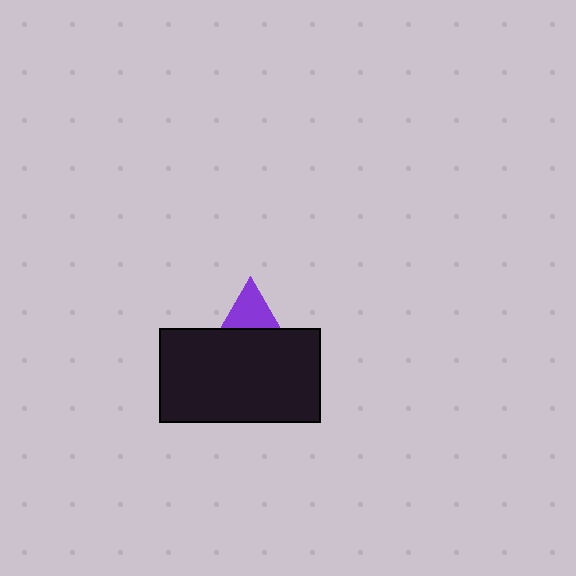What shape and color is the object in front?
The object in front is a black rectangle.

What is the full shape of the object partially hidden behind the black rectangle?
The partially hidden object is a purple triangle.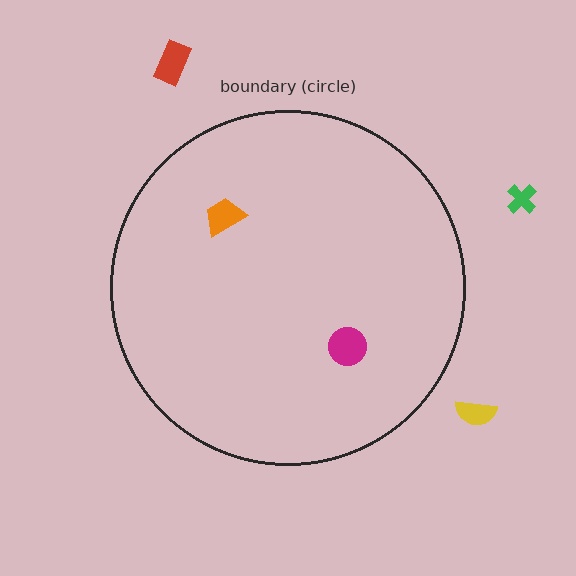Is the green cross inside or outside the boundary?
Outside.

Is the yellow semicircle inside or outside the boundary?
Outside.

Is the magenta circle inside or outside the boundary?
Inside.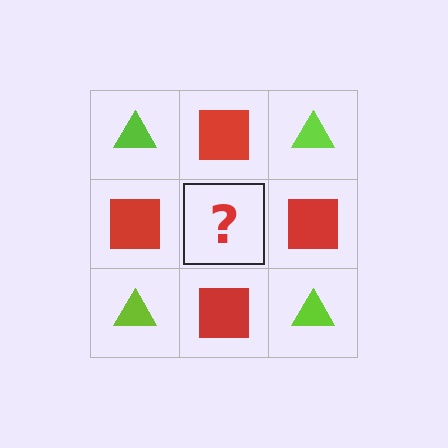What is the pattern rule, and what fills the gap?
The rule is that it alternates lime triangle and red square in a checkerboard pattern. The gap should be filled with a lime triangle.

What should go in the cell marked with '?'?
The missing cell should contain a lime triangle.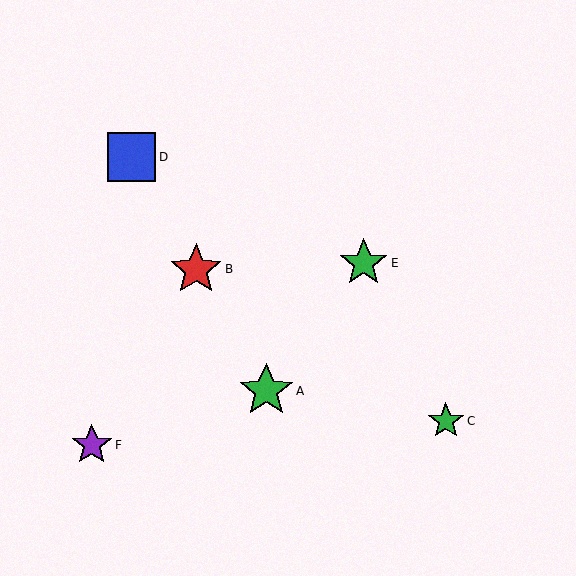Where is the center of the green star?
The center of the green star is at (266, 391).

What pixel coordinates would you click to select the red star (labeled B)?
Click at (196, 269) to select the red star B.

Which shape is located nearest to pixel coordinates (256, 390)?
The green star (labeled A) at (266, 391) is nearest to that location.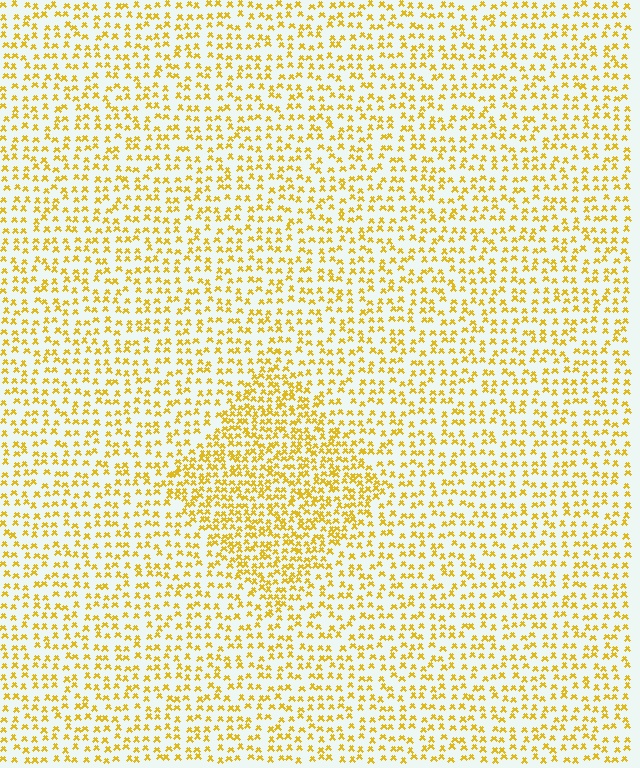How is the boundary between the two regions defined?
The boundary is defined by a change in element density (approximately 1.8x ratio). All elements are the same color, size, and shape.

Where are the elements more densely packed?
The elements are more densely packed inside the diamond boundary.